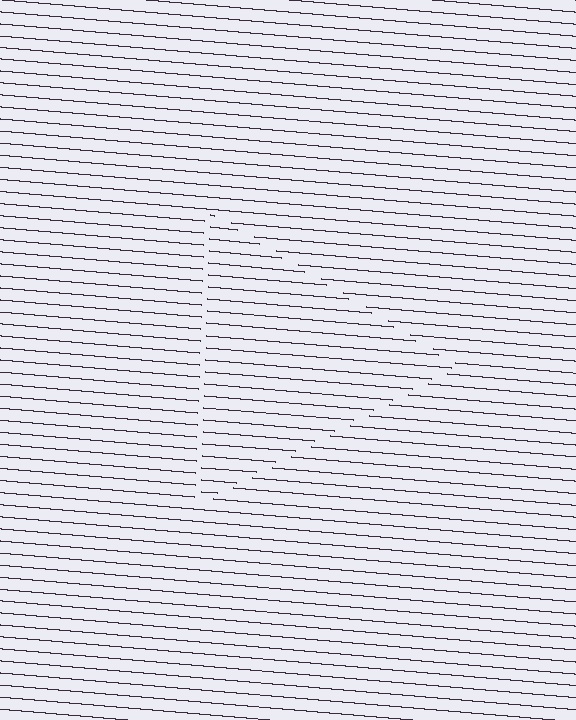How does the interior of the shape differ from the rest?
The interior of the shape contains the same grating, shifted by half a period — the contour is defined by the phase discontinuity where line-ends from the inner and outer gratings abut.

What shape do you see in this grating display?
An illusory triangle. The interior of the shape contains the same grating, shifted by half a period — the contour is defined by the phase discontinuity where line-ends from the inner and outer gratings abut.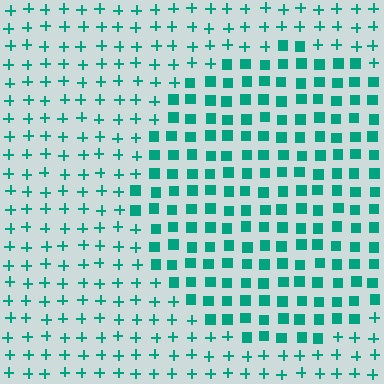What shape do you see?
I see a circle.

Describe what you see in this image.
The image is filled with small teal elements arranged in a uniform grid. A circle-shaped region contains squares, while the surrounding area contains plus signs. The boundary is defined purely by the change in element shape.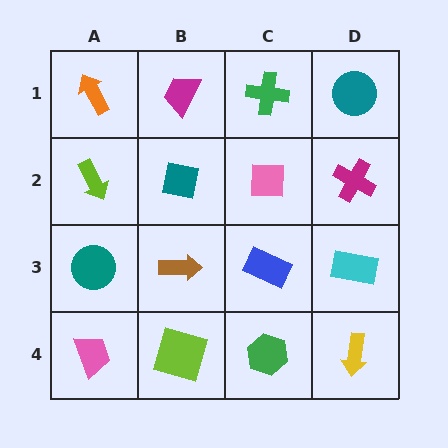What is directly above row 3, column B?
A teal square.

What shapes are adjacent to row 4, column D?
A cyan rectangle (row 3, column D), a green hexagon (row 4, column C).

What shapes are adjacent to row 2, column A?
An orange arrow (row 1, column A), a teal circle (row 3, column A), a teal square (row 2, column B).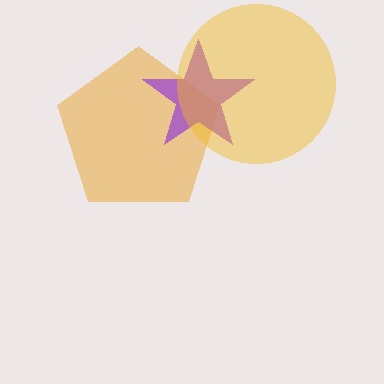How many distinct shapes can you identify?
There are 3 distinct shapes: an orange pentagon, a purple star, a yellow circle.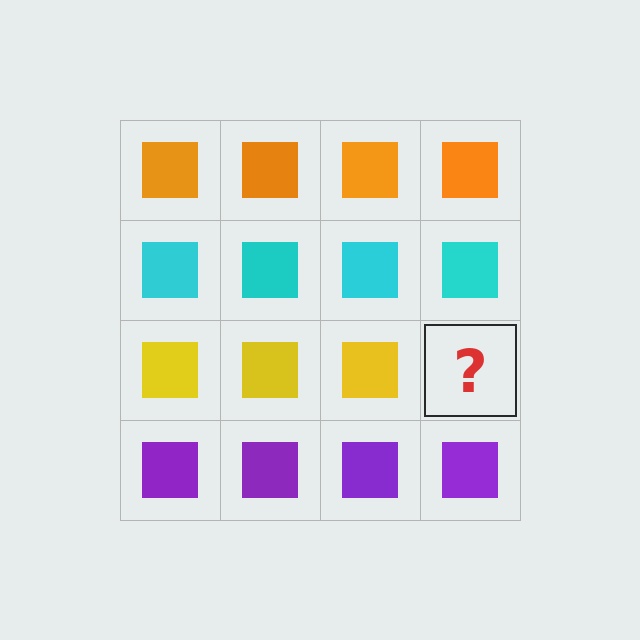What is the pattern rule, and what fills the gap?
The rule is that each row has a consistent color. The gap should be filled with a yellow square.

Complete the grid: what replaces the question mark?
The question mark should be replaced with a yellow square.